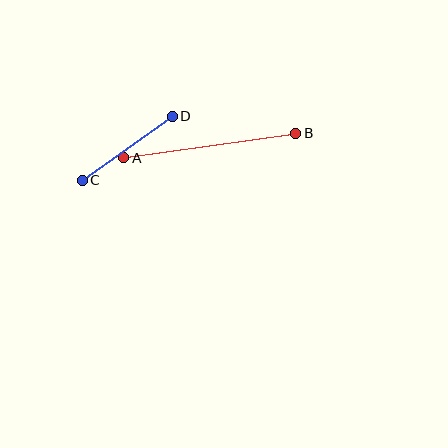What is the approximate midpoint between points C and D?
The midpoint is at approximately (127, 148) pixels.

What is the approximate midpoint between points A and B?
The midpoint is at approximately (210, 145) pixels.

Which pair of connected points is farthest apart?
Points A and B are farthest apart.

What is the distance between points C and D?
The distance is approximately 110 pixels.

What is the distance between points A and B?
The distance is approximately 174 pixels.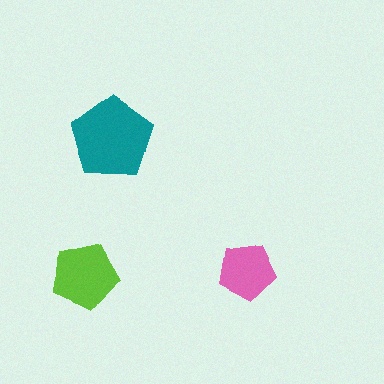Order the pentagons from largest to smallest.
the teal one, the lime one, the pink one.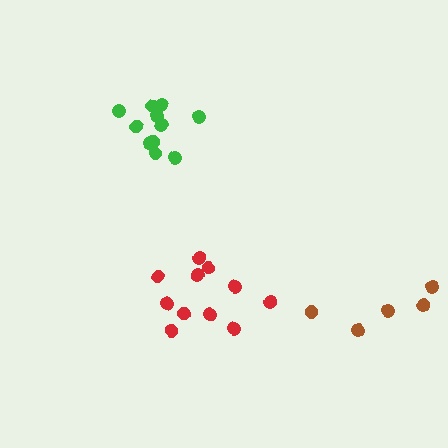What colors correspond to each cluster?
The clusters are colored: red, green, brown.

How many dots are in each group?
Group 1: 11 dots, Group 2: 11 dots, Group 3: 6 dots (28 total).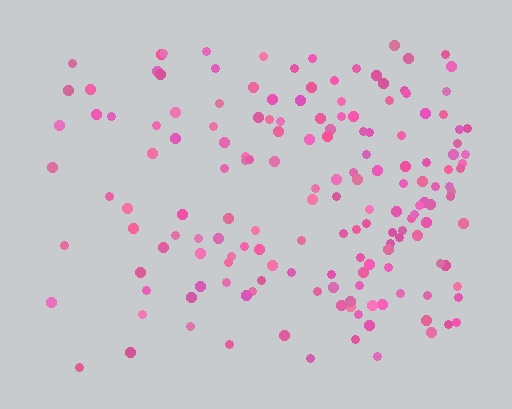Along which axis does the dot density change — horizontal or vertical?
Horizontal.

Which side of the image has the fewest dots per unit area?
The left.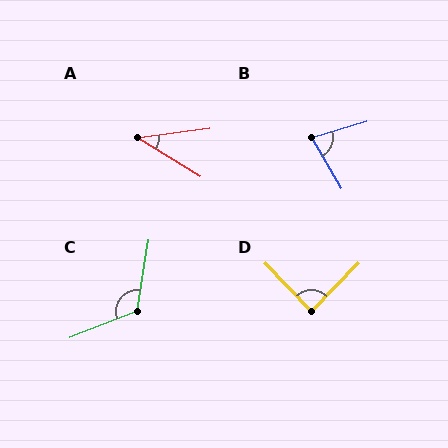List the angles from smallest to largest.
A (39°), B (76°), D (88°), C (120°).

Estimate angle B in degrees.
Approximately 76 degrees.